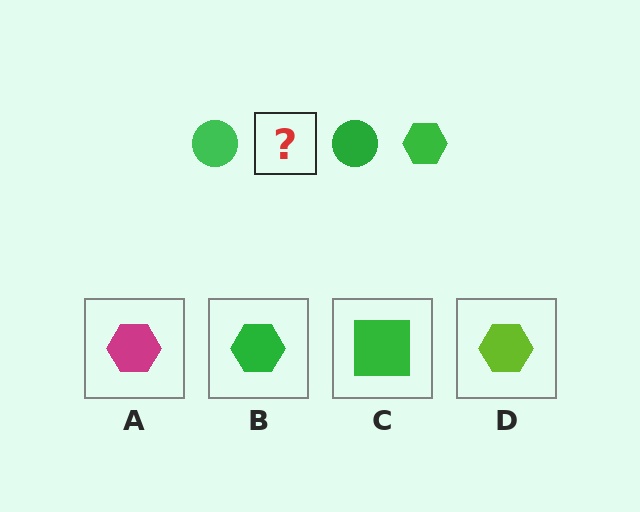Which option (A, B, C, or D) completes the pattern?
B.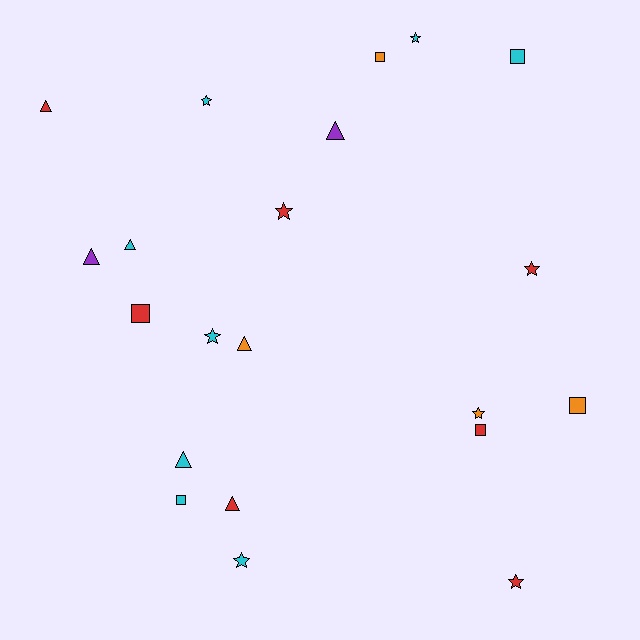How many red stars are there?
There are 3 red stars.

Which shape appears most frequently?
Star, with 8 objects.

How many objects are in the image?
There are 21 objects.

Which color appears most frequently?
Cyan, with 8 objects.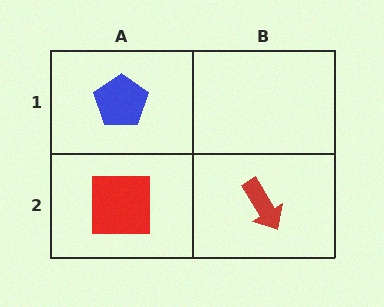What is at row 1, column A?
A blue pentagon.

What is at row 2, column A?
A red square.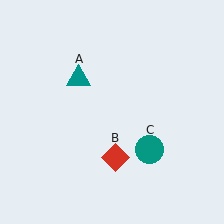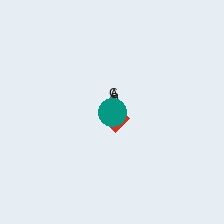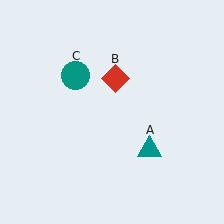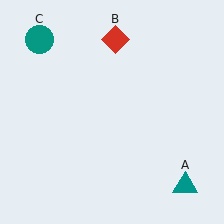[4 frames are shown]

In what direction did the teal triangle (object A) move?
The teal triangle (object A) moved down and to the right.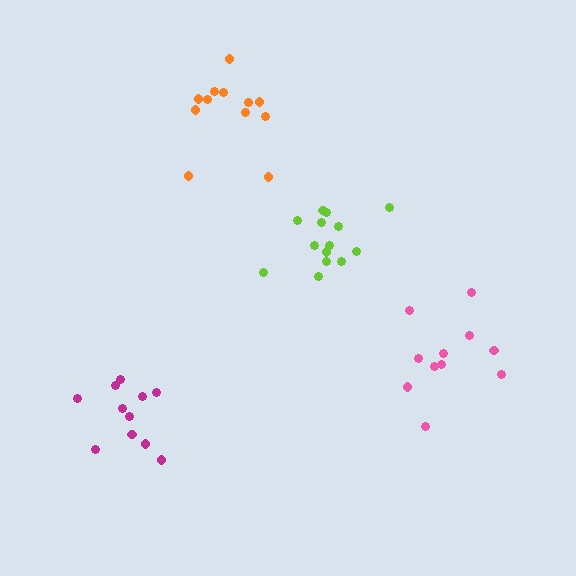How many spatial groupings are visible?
There are 4 spatial groupings.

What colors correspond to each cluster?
The clusters are colored: magenta, lime, orange, pink.